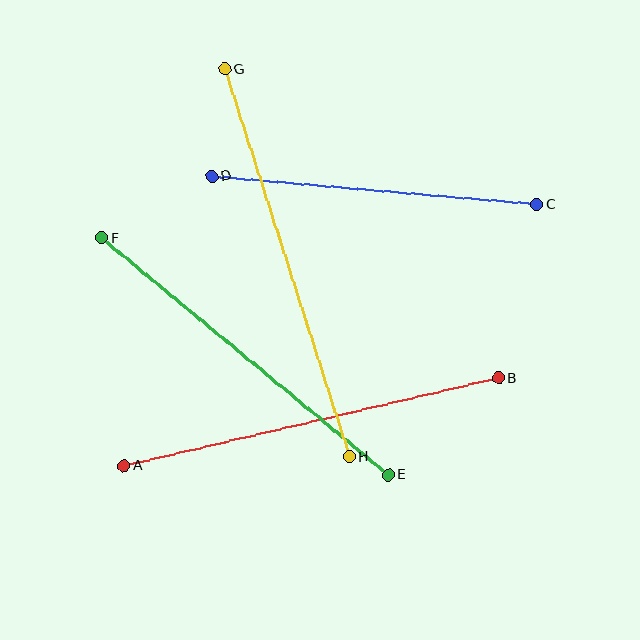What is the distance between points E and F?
The distance is approximately 372 pixels.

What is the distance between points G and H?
The distance is approximately 407 pixels.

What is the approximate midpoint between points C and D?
The midpoint is at approximately (374, 190) pixels.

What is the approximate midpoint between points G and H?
The midpoint is at approximately (287, 263) pixels.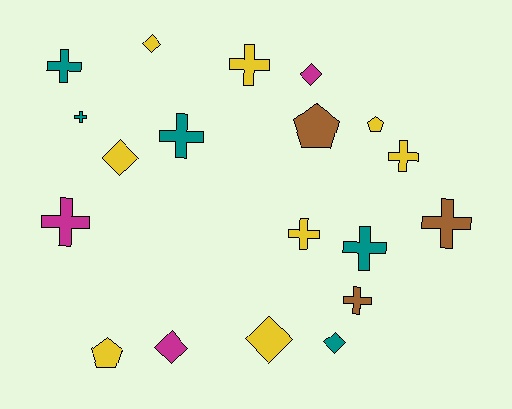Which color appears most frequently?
Yellow, with 8 objects.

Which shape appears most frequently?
Cross, with 10 objects.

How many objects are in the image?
There are 19 objects.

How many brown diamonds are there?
There are no brown diamonds.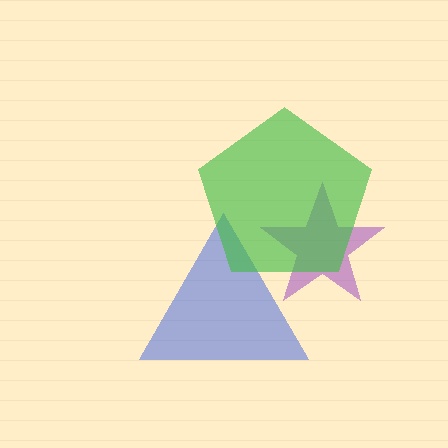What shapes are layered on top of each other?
The layered shapes are: a blue triangle, a purple star, a green pentagon.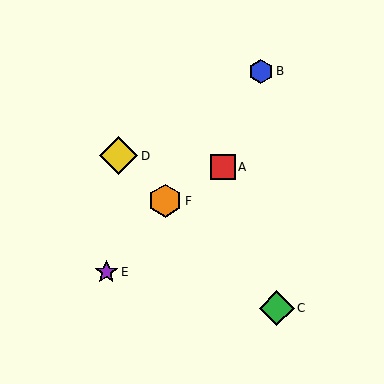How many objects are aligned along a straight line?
3 objects (C, D, F) are aligned along a straight line.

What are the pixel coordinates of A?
Object A is at (223, 167).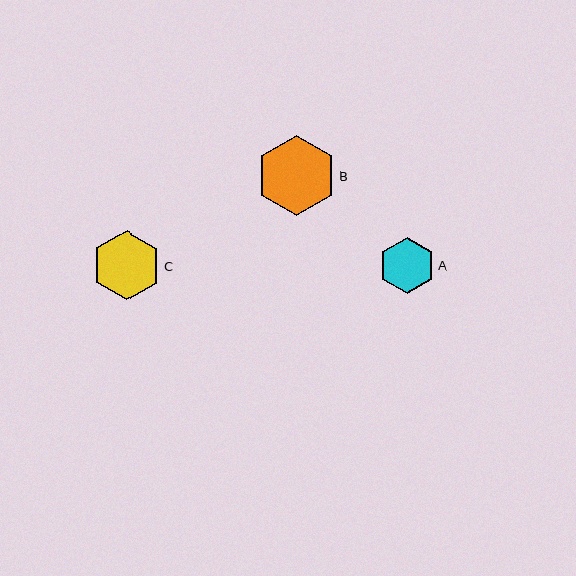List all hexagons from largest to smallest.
From largest to smallest: B, C, A.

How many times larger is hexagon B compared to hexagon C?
Hexagon B is approximately 1.2 times the size of hexagon C.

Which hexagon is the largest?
Hexagon B is the largest with a size of approximately 80 pixels.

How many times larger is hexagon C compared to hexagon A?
Hexagon C is approximately 1.2 times the size of hexagon A.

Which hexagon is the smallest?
Hexagon A is the smallest with a size of approximately 56 pixels.